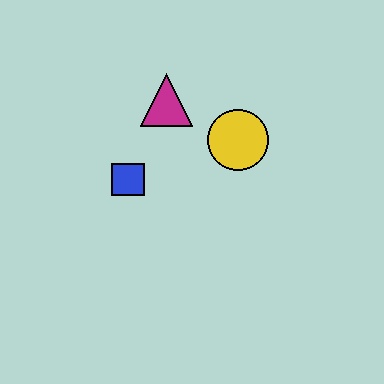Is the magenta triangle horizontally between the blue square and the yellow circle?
Yes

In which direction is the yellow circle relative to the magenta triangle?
The yellow circle is to the right of the magenta triangle.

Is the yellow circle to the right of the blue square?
Yes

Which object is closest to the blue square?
The magenta triangle is closest to the blue square.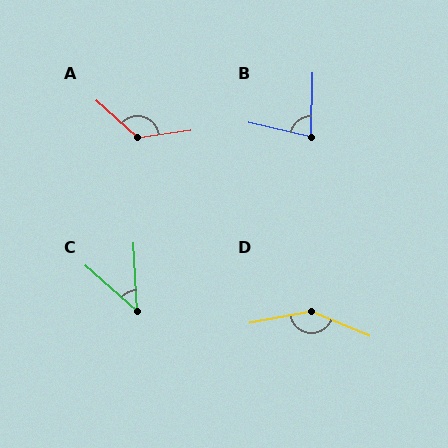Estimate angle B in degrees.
Approximately 78 degrees.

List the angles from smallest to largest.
C (46°), B (78°), A (130°), D (146°).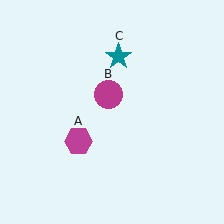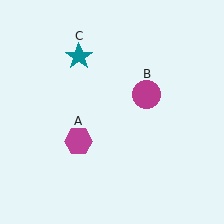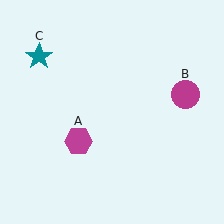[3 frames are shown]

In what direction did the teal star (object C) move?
The teal star (object C) moved left.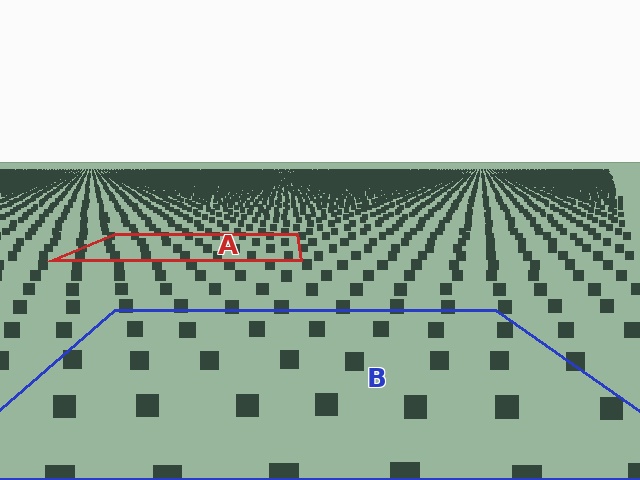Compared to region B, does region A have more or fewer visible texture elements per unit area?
Region A has more texture elements per unit area — they are packed more densely because it is farther away.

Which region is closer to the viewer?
Region B is closer. The texture elements there are larger and more spread out.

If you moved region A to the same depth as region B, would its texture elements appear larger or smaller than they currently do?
They would appear larger. At a closer depth, the same texture elements are projected at a bigger on-screen size.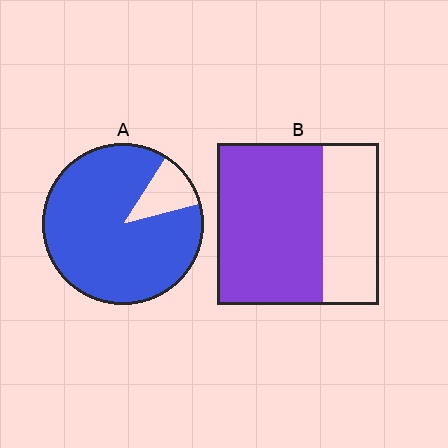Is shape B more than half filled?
Yes.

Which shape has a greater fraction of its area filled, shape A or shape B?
Shape A.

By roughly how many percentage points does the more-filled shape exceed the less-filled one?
By roughly 25 percentage points (A over B).